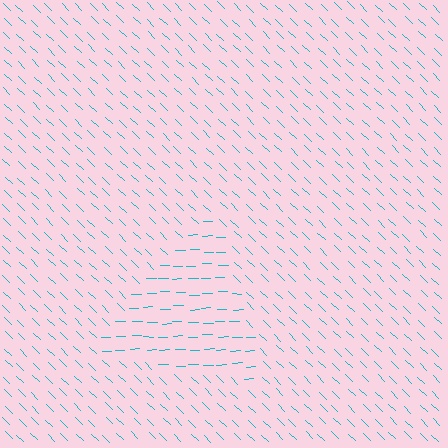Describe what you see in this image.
The image is filled with small cyan line segments. A triangle region in the image has lines oriented differently from the surrounding lines, creating a visible texture boundary.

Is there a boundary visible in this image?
Yes, there is a texture boundary formed by a change in line orientation.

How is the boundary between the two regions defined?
The boundary is defined purely by a change in line orientation (approximately 45 degrees difference). All lines are the same color and thickness.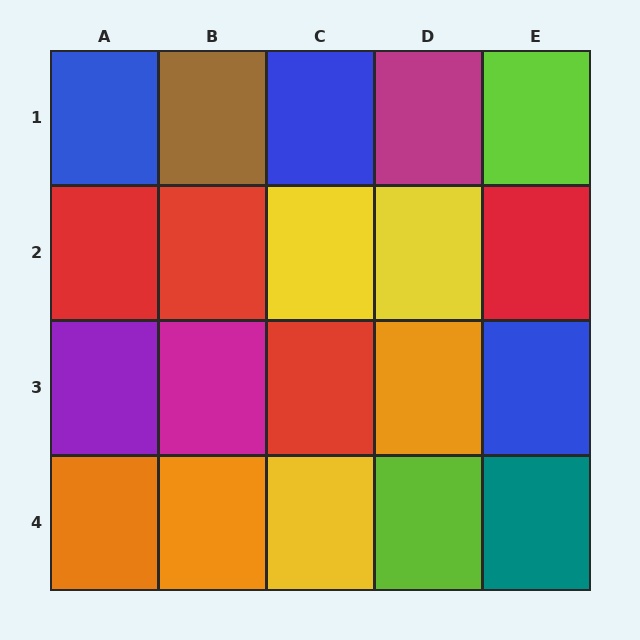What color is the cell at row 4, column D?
Lime.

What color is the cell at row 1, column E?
Lime.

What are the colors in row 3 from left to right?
Purple, magenta, red, orange, blue.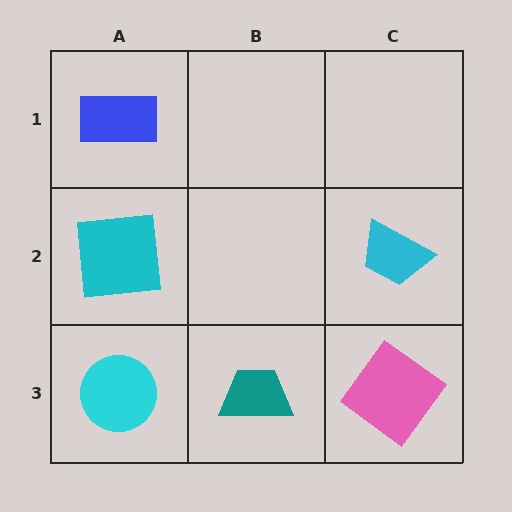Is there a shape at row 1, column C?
No, that cell is empty.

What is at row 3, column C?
A pink diamond.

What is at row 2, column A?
A cyan square.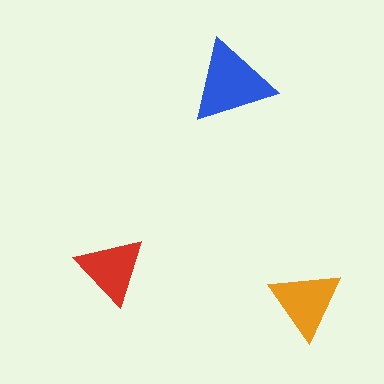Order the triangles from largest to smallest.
the blue one, the orange one, the red one.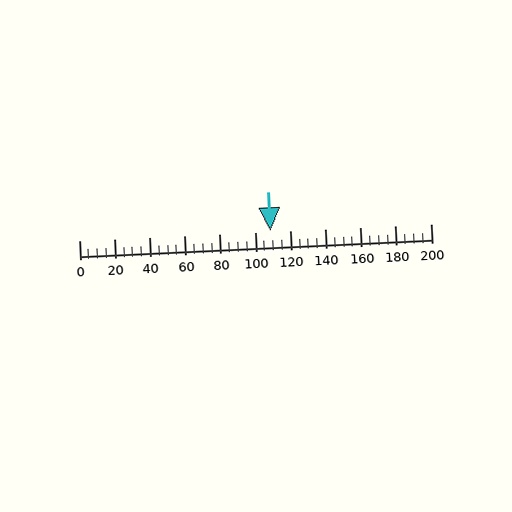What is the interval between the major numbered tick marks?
The major tick marks are spaced 20 units apart.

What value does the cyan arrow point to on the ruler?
The cyan arrow points to approximately 109.